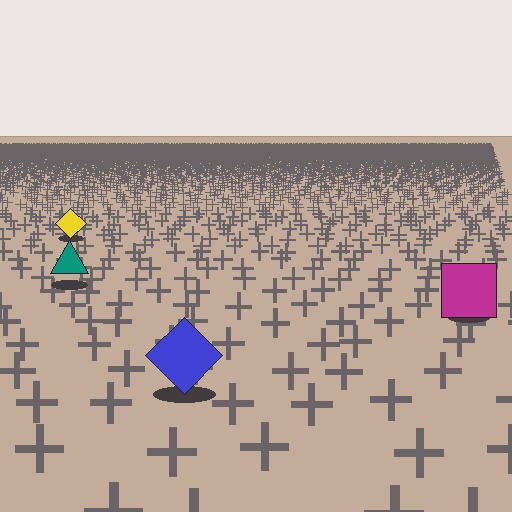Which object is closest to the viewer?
The blue diamond is closest. The texture marks near it are larger and more spread out.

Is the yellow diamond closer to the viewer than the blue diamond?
No. The blue diamond is closer — you can tell from the texture gradient: the ground texture is coarser near it.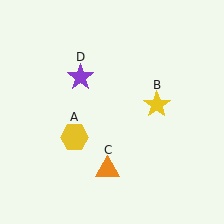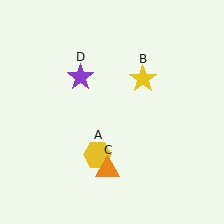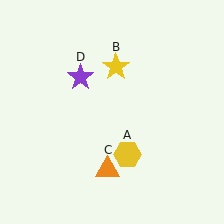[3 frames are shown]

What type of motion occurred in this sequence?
The yellow hexagon (object A), yellow star (object B) rotated counterclockwise around the center of the scene.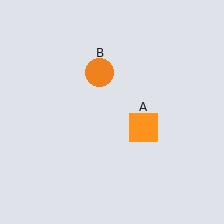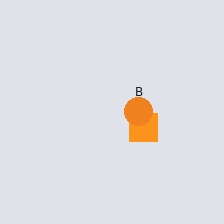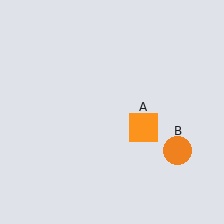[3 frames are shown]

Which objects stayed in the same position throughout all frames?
Orange square (object A) remained stationary.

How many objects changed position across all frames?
1 object changed position: orange circle (object B).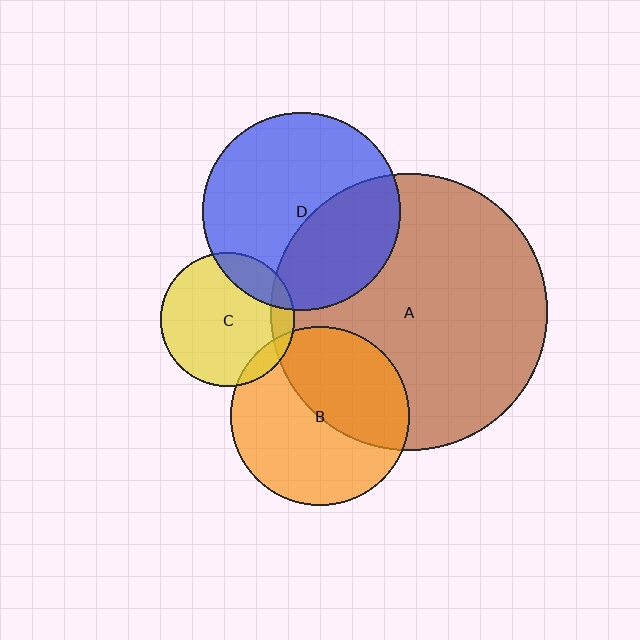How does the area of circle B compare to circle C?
Approximately 1.8 times.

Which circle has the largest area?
Circle A (brown).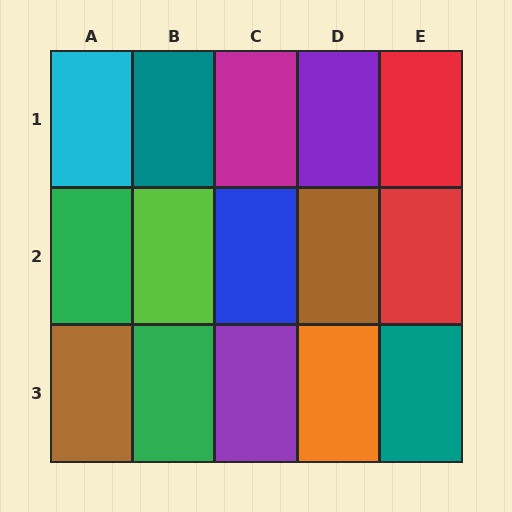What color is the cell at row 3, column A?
Brown.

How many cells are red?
2 cells are red.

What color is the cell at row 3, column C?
Purple.